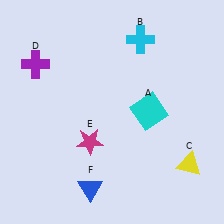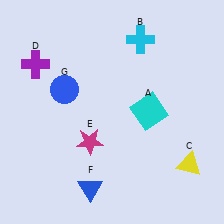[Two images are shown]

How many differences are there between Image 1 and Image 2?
There is 1 difference between the two images.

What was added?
A blue circle (G) was added in Image 2.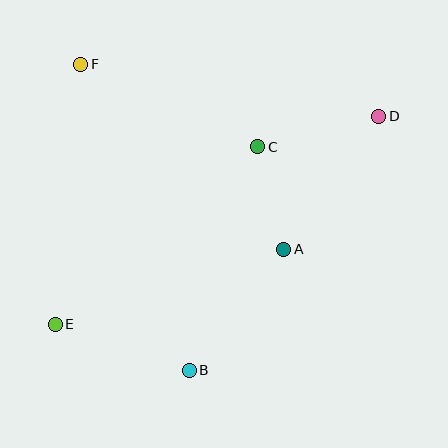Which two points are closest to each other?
Points A and C are closest to each other.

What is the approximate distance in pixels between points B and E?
The distance between B and E is approximately 142 pixels.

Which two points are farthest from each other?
Points D and E are farthest from each other.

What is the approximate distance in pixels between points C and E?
The distance between C and E is approximately 269 pixels.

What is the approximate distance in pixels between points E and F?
The distance between E and F is approximately 261 pixels.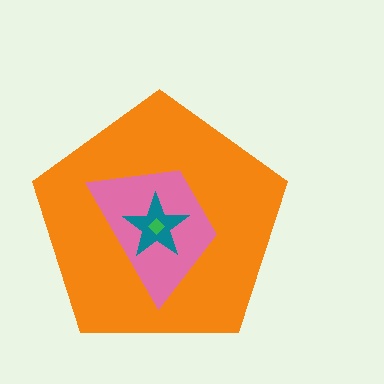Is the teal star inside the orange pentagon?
Yes.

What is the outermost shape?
The orange pentagon.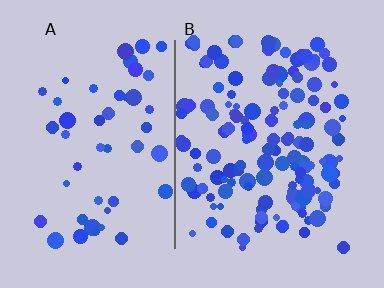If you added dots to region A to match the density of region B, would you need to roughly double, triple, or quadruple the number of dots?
Approximately triple.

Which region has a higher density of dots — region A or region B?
B (the right).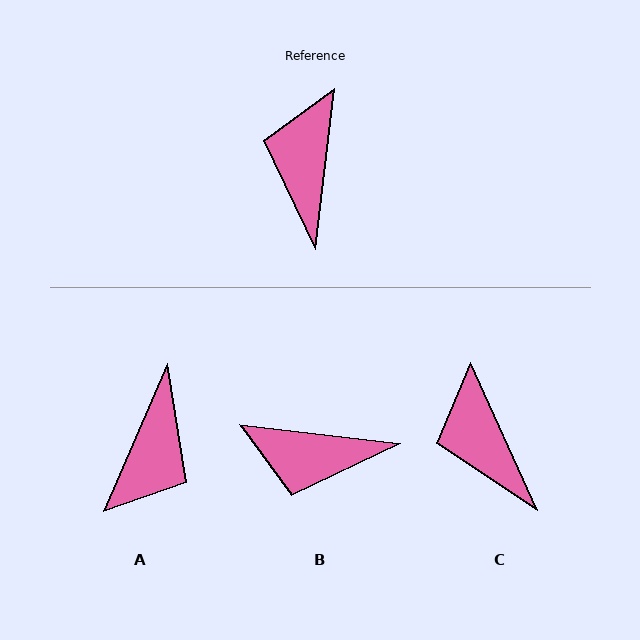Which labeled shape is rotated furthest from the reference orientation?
A, about 163 degrees away.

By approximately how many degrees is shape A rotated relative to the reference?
Approximately 163 degrees counter-clockwise.